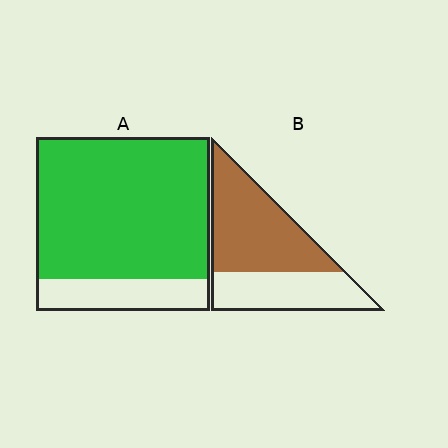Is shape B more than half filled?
Yes.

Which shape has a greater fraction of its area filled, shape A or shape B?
Shape A.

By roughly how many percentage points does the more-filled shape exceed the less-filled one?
By roughly 20 percentage points (A over B).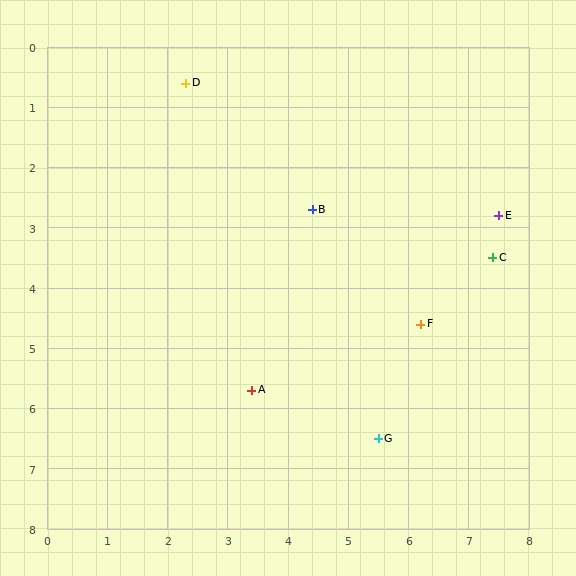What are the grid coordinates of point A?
Point A is at approximately (3.4, 5.7).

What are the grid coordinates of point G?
Point G is at approximately (5.5, 6.5).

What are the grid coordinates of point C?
Point C is at approximately (7.4, 3.5).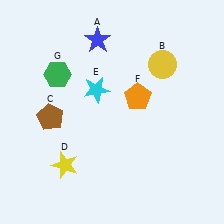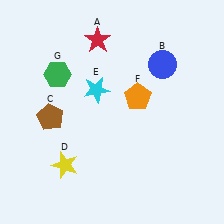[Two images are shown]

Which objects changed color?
A changed from blue to red. B changed from yellow to blue.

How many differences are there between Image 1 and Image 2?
There are 2 differences between the two images.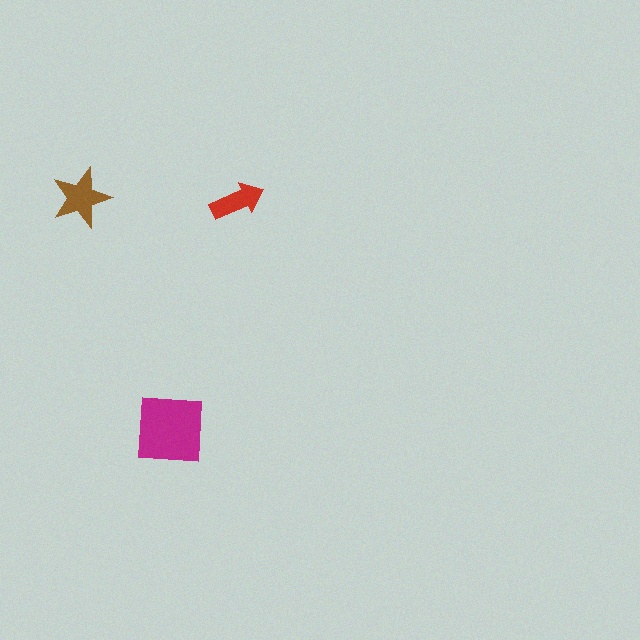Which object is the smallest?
The red arrow.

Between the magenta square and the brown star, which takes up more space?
The magenta square.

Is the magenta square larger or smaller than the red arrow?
Larger.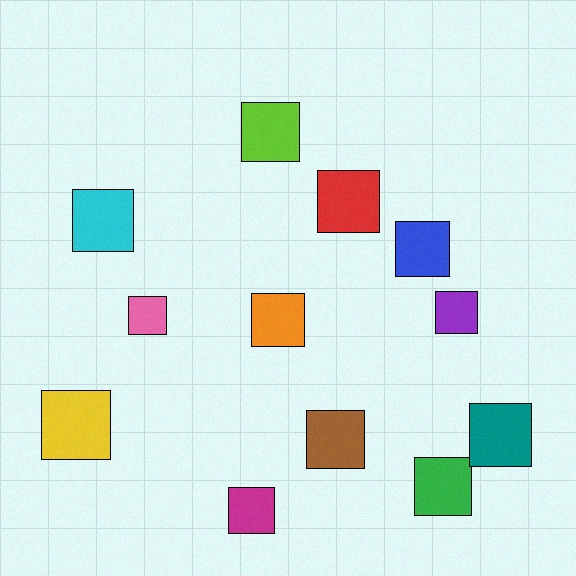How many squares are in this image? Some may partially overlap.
There are 12 squares.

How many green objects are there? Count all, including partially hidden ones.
There is 1 green object.